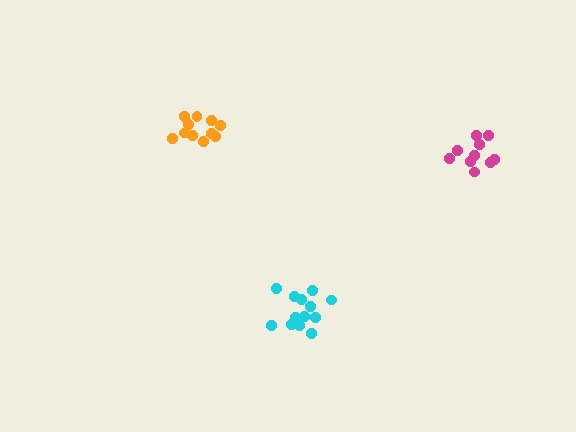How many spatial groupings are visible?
There are 3 spatial groupings.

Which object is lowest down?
The cyan cluster is bottommost.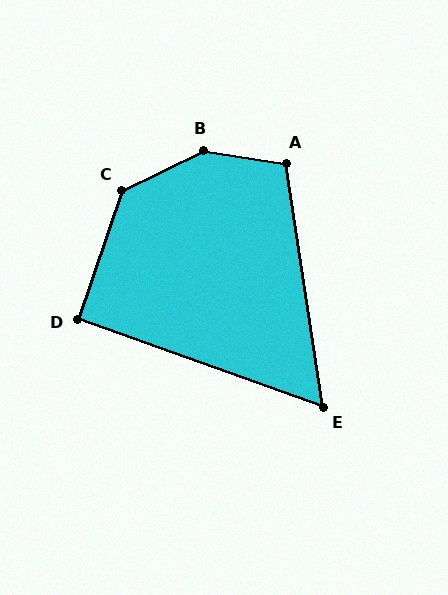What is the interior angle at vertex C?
Approximately 135 degrees (obtuse).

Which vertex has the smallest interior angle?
E, at approximately 62 degrees.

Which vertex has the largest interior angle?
B, at approximately 146 degrees.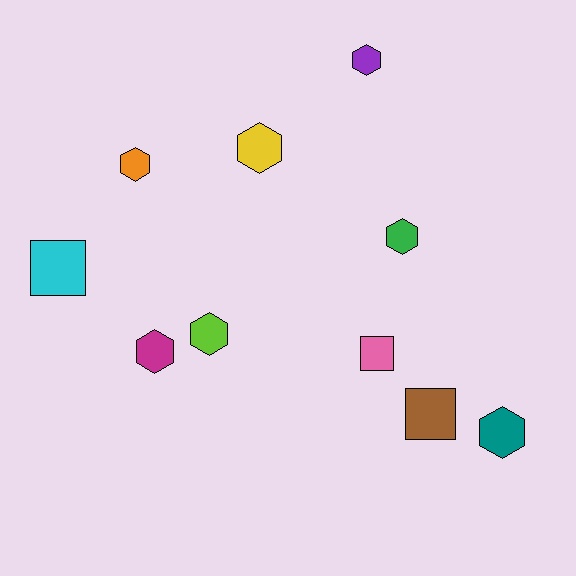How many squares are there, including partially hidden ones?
There are 3 squares.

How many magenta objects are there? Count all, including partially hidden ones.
There is 1 magenta object.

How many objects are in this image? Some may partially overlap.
There are 10 objects.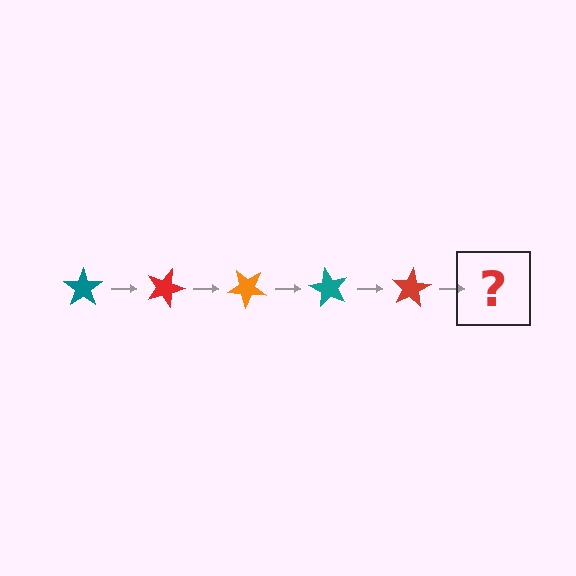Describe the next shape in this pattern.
It should be an orange star, rotated 100 degrees from the start.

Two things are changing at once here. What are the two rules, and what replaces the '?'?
The two rules are that it rotates 20 degrees each step and the color cycles through teal, red, and orange. The '?' should be an orange star, rotated 100 degrees from the start.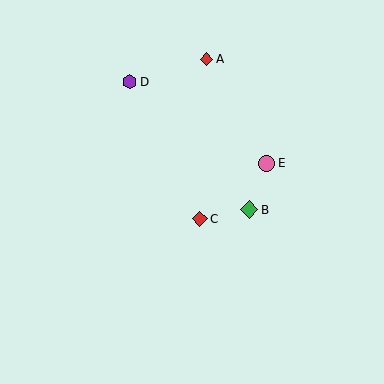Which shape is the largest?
The green diamond (labeled B) is the largest.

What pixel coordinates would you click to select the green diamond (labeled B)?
Click at (249, 210) to select the green diamond B.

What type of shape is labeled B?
Shape B is a green diamond.